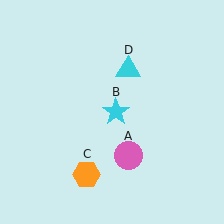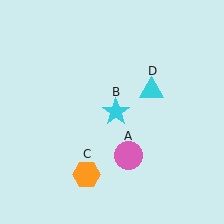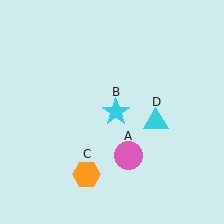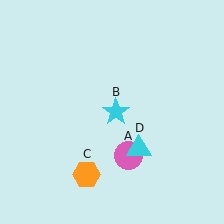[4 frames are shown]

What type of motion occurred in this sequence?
The cyan triangle (object D) rotated clockwise around the center of the scene.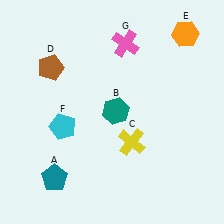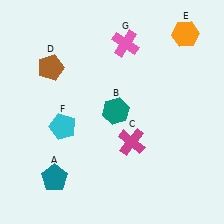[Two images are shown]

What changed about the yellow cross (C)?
In Image 1, C is yellow. In Image 2, it changed to magenta.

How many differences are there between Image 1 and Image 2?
There is 1 difference between the two images.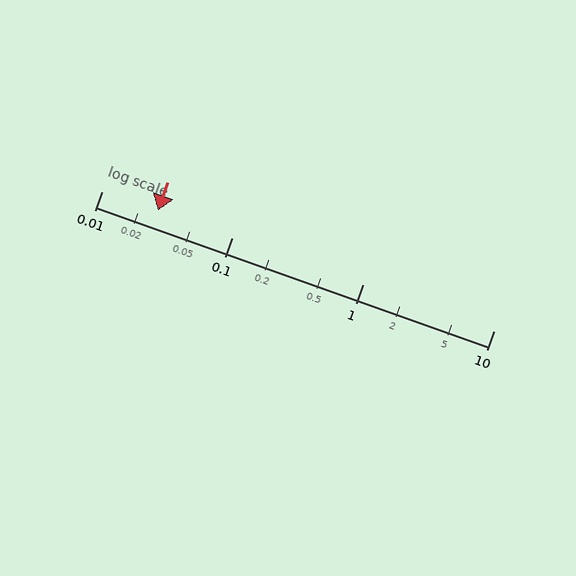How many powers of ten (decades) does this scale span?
The scale spans 3 decades, from 0.01 to 10.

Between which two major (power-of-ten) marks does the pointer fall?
The pointer is between 0.01 and 0.1.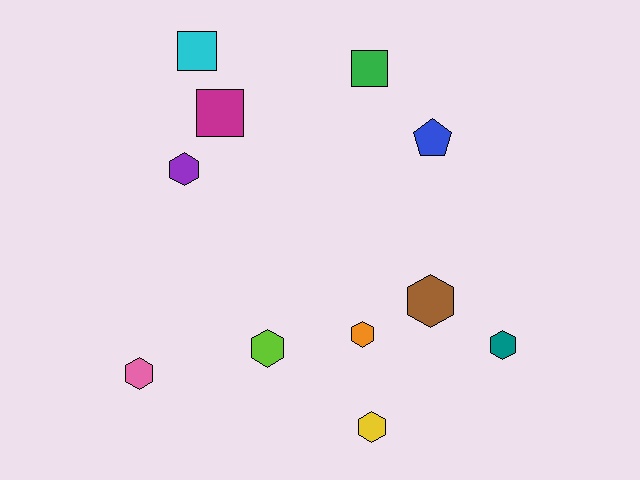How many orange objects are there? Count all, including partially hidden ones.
There is 1 orange object.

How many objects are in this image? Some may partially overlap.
There are 11 objects.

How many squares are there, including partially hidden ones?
There are 3 squares.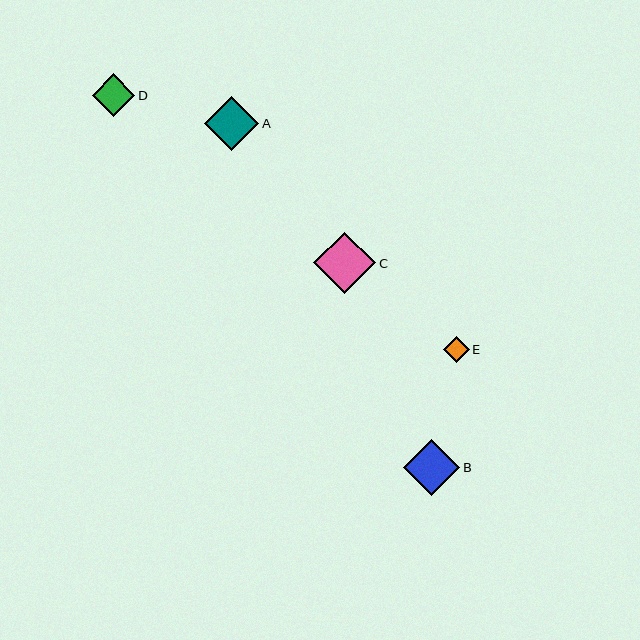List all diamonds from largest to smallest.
From largest to smallest: C, B, A, D, E.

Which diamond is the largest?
Diamond C is the largest with a size of approximately 62 pixels.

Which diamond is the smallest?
Diamond E is the smallest with a size of approximately 26 pixels.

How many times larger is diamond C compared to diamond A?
Diamond C is approximately 1.2 times the size of diamond A.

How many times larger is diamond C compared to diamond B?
Diamond C is approximately 1.1 times the size of diamond B.